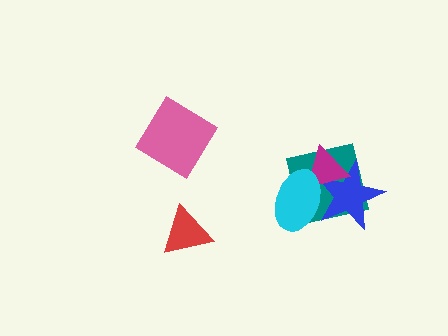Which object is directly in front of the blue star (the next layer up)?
The magenta triangle is directly in front of the blue star.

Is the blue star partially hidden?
Yes, it is partially covered by another shape.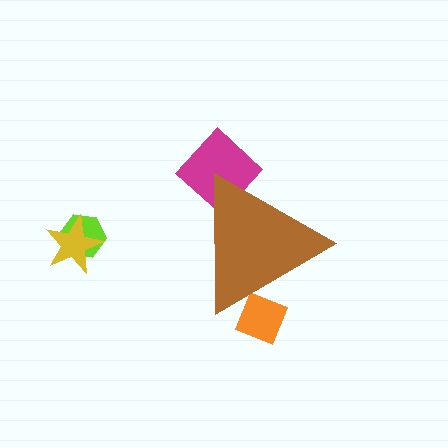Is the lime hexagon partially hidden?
No, the lime hexagon is fully visible.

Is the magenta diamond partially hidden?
Yes, the magenta diamond is partially hidden behind the brown triangle.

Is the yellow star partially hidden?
No, the yellow star is fully visible.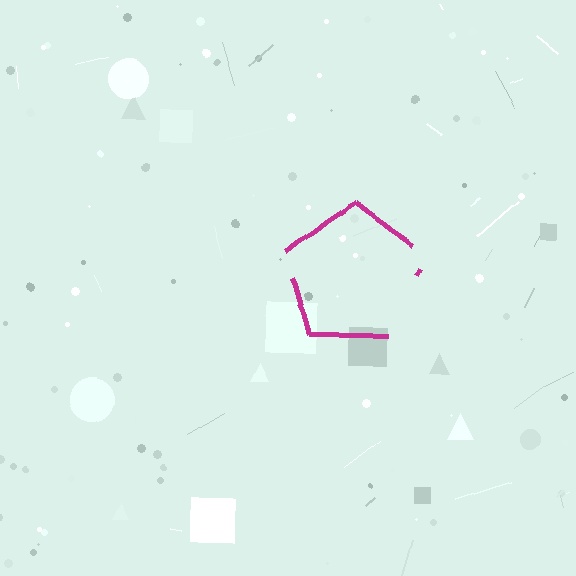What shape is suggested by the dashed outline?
The dashed outline suggests a pentagon.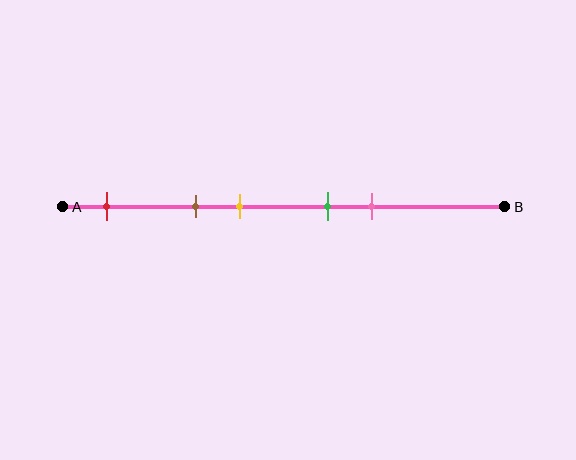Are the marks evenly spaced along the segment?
No, the marks are not evenly spaced.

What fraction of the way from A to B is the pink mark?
The pink mark is approximately 70% (0.7) of the way from A to B.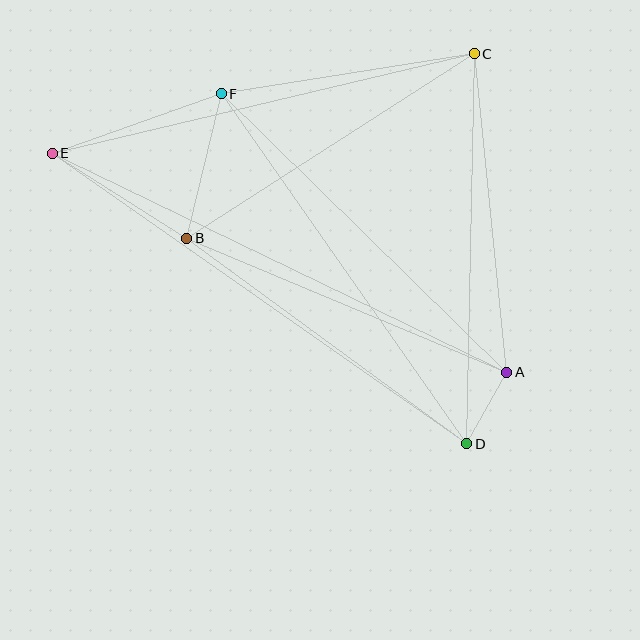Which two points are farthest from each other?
Points D and E are farthest from each other.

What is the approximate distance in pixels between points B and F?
The distance between B and F is approximately 148 pixels.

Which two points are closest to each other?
Points A and D are closest to each other.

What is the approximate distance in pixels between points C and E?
The distance between C and E is approximately 434 pixels.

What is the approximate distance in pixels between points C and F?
The distance between C and F is approximately 256 pixels.